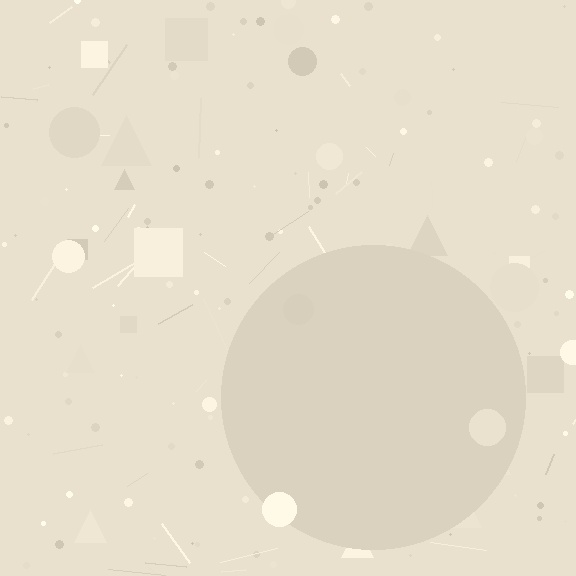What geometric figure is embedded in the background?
A circle is embedded in the background.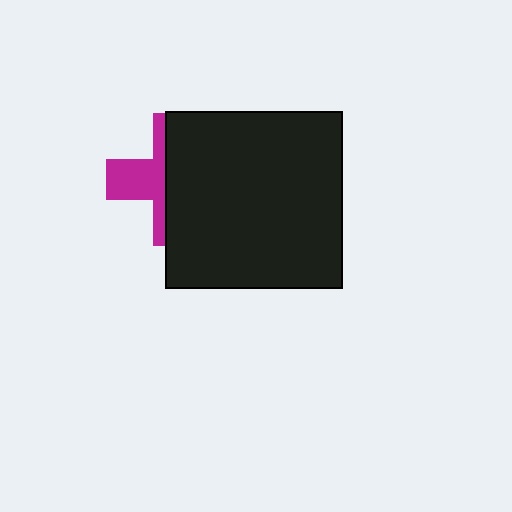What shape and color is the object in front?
The object in front is a black square.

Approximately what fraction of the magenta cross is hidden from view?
Roughly 61% of the magenta cross is hidden behind the black square.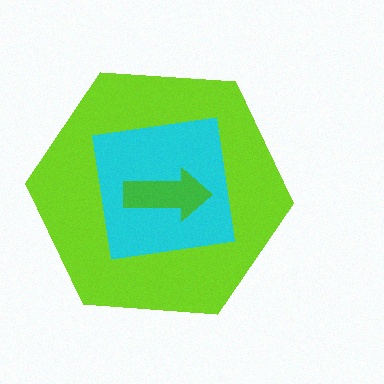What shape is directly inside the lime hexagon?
The cyan square.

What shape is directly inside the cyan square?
The green arrow.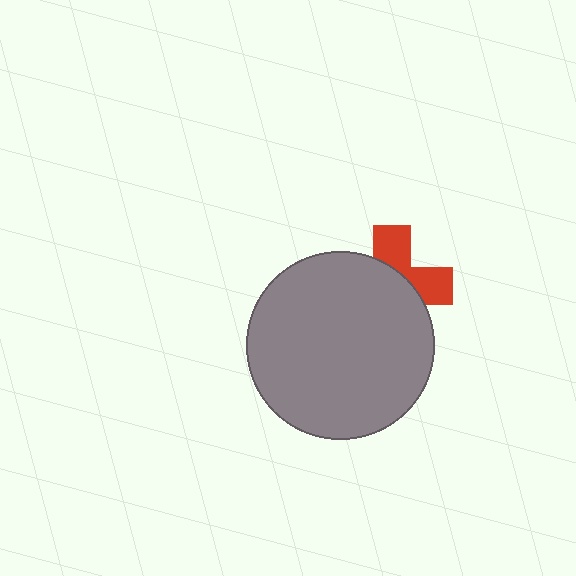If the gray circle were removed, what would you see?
You would see the complete red cross.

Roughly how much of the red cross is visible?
A small part of it is visible (roughly 39%).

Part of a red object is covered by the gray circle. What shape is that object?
It is a cross.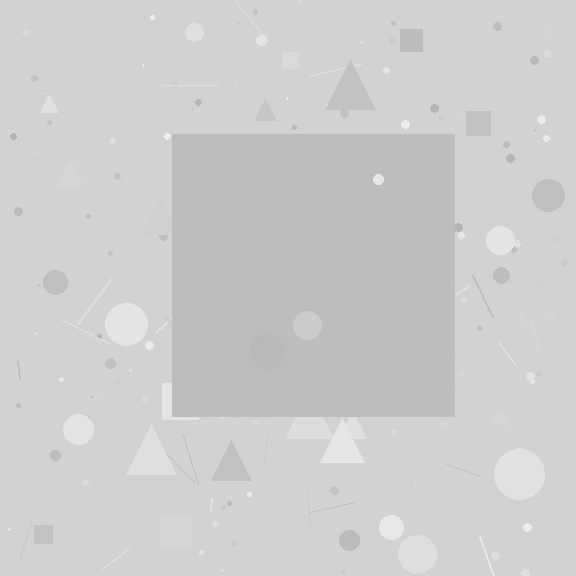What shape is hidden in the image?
A square is hidden in the image.